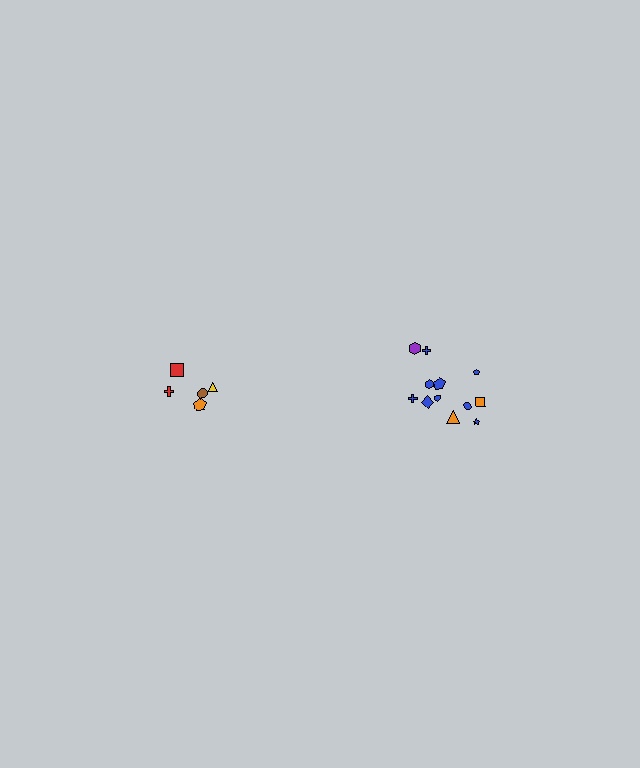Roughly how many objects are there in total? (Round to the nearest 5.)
Roughly 15 objects in total.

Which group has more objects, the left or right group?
The right group.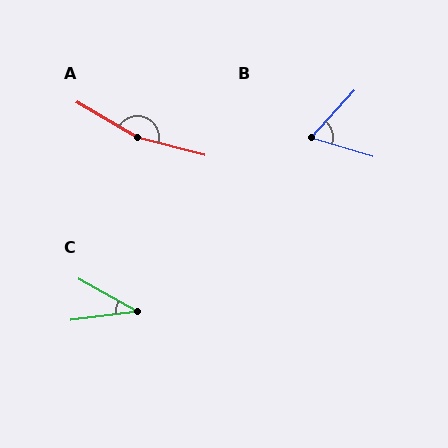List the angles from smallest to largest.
C (36°), B (64°), A (165°).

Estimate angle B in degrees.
Approximately 64 degrees.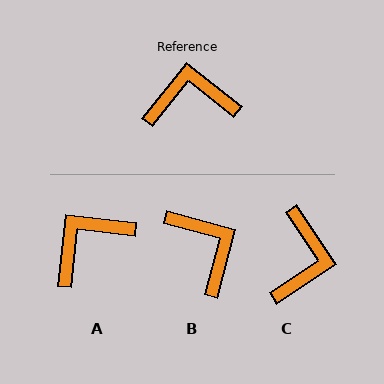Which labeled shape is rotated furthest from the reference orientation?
C, about 108 degrees away.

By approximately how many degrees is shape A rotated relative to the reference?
Approximately 32 degrees counter-clockwise.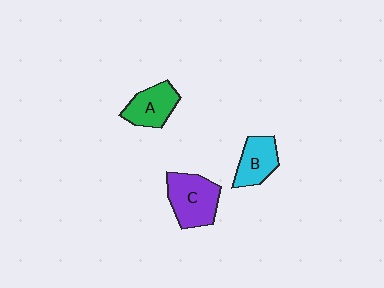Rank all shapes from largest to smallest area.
From largest to smallest: C (purple), A (green), B (cyan).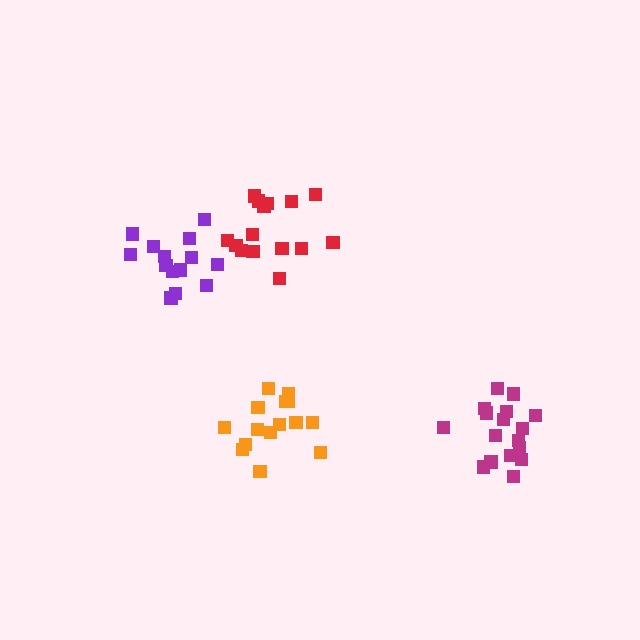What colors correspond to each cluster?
The clusters are colored: red, orange, magenta, purple.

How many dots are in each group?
Group 1: 16 dots, Group 2: 15 dots, Group 3: 17 dots, Group 4: 15 dots (63 total).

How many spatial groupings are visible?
There are 4 spatial groupings.